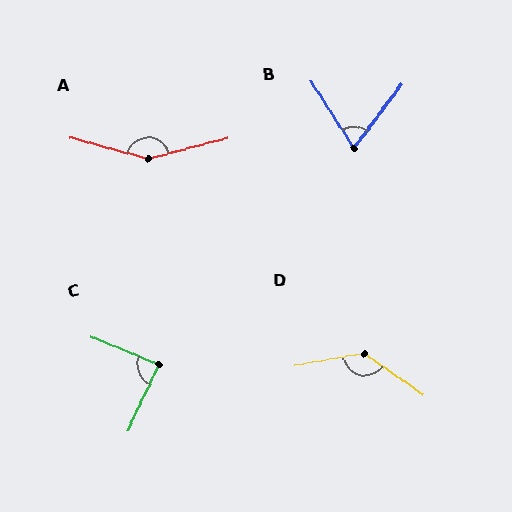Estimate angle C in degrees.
Approximately 87 degrees.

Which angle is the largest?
A, at approximately 150 degrees.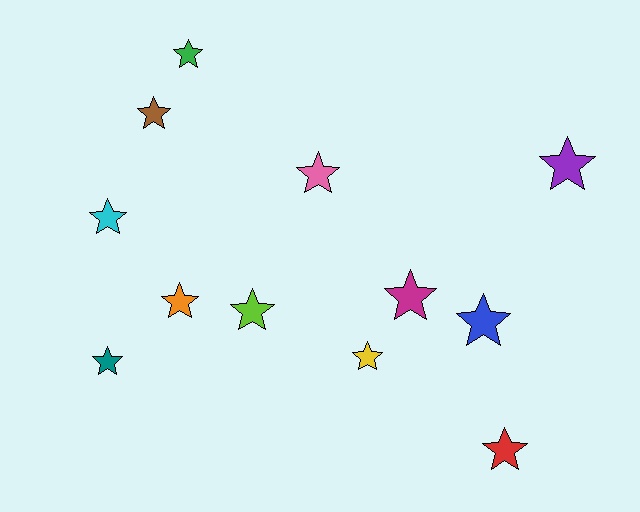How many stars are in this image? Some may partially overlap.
There are 12 stars.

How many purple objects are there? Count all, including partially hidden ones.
There is 1 purple object.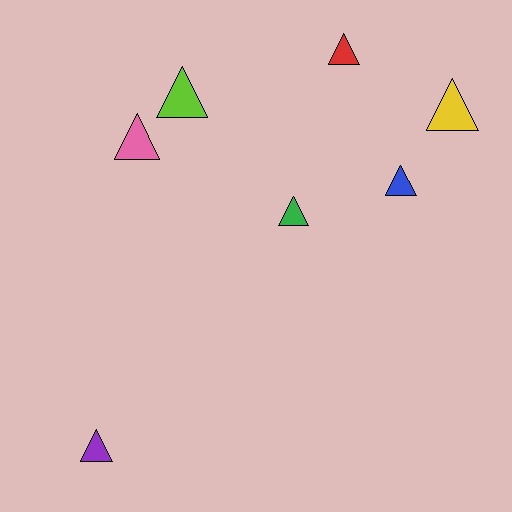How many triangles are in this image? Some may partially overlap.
There are 7 triangles.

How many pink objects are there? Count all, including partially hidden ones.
There is 1 pink object.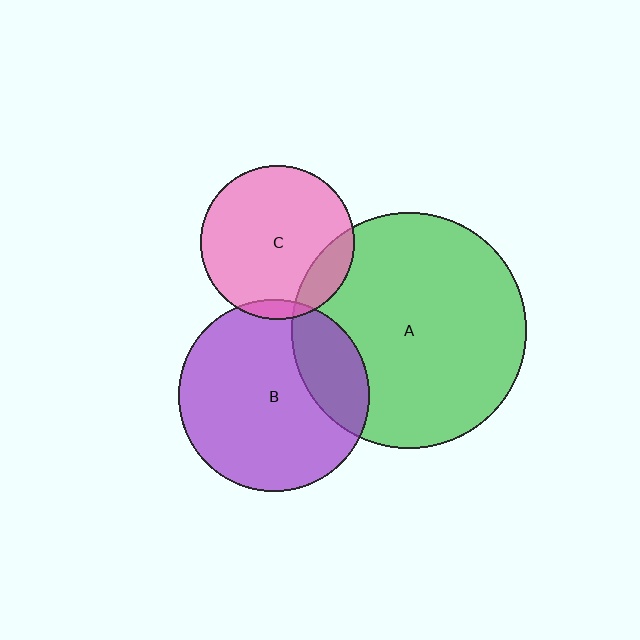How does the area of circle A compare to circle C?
Approximately 2.3 times.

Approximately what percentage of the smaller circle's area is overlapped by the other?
Approximately 15%.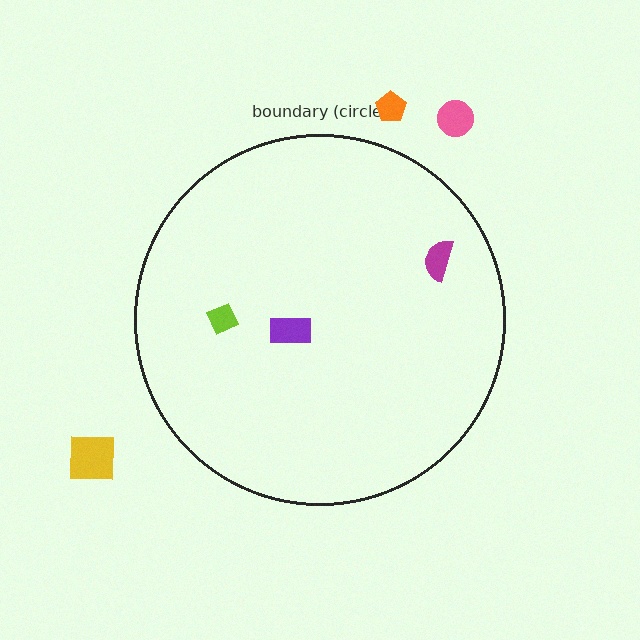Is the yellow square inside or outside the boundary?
Outside.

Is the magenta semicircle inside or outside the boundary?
Inside.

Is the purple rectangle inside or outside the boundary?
Inside.